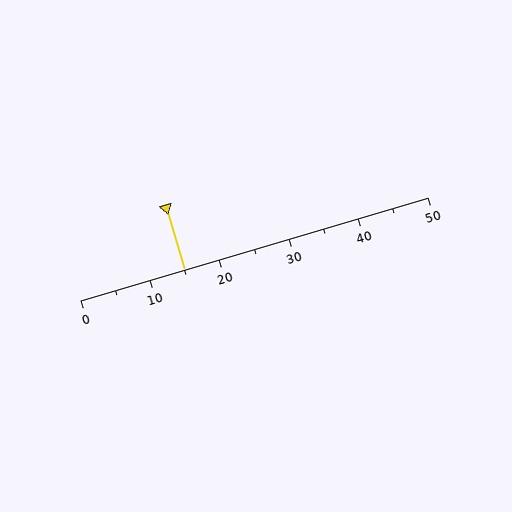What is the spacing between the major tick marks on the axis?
The major ticks are spaced 10 apart.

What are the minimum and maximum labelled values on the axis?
The axis runs from 0 to 50.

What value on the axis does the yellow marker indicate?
The marker indicates approximately 15.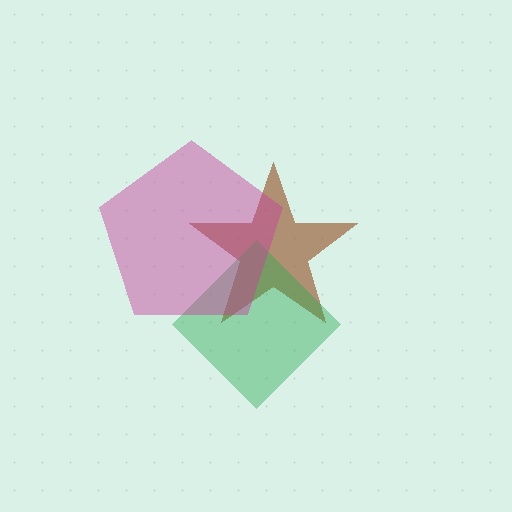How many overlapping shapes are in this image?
There are 3 overlapping shapes in the image.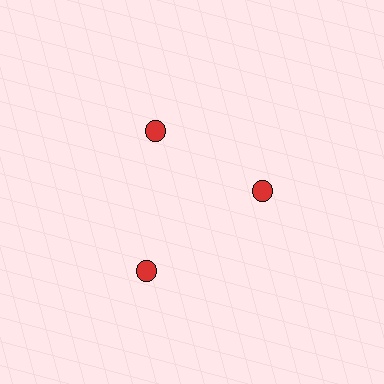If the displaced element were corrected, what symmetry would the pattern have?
It would have 3-fold rotational symmetry — the pattern would map onto itself every 120 degrees.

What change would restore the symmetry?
The symmetry would be restored by moving it inward, back onto the ring so that all 3 circles sit at equal angles and equal distance from the center.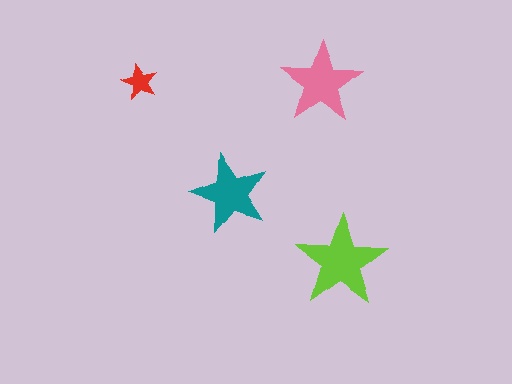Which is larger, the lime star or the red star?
The lime one.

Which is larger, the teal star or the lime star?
The lime one.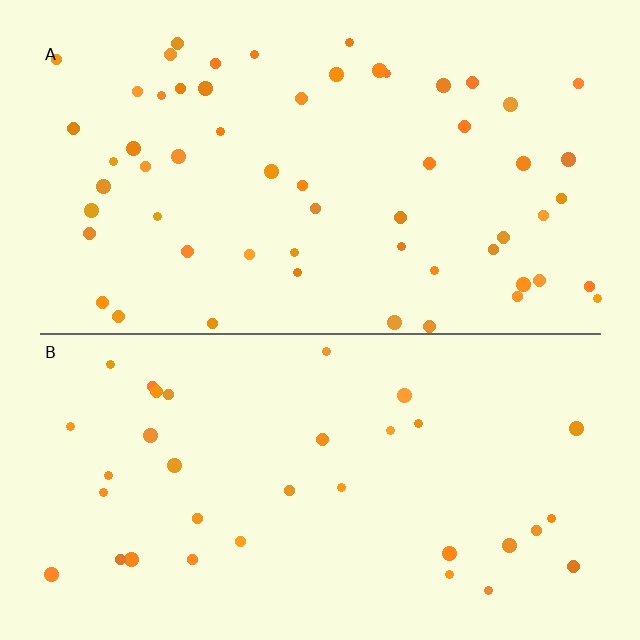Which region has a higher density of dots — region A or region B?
A (the top).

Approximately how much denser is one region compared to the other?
Approximately 1.7× — region A over region B.